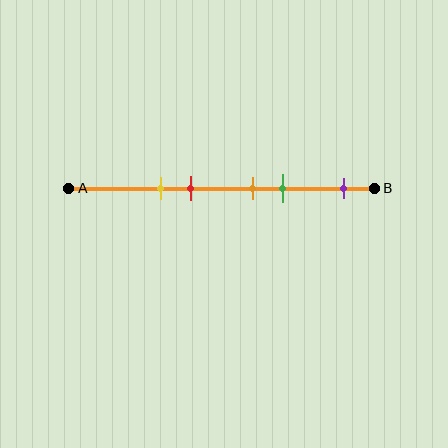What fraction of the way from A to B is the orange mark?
The orange mark is approximately 60% (0.6) of the way from A to B.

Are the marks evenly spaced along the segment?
No, the marks are not evenly spaced.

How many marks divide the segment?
There are 5 marks dividing the segment.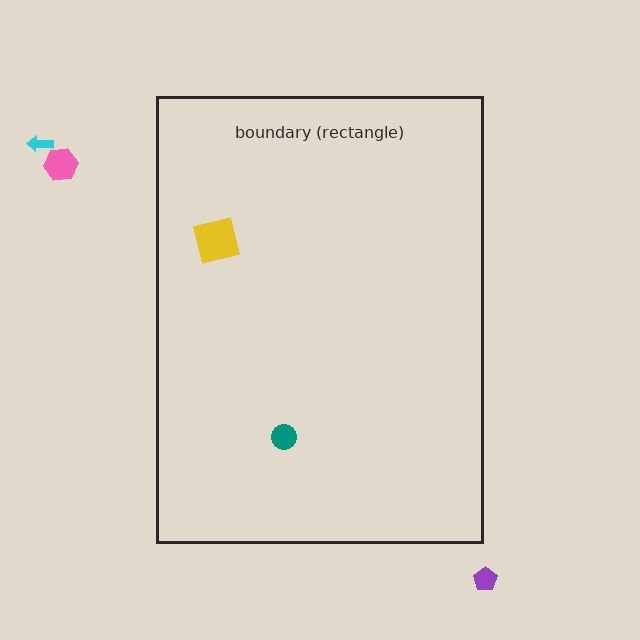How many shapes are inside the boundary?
2 inside, 3 outside.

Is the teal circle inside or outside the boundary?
Inside.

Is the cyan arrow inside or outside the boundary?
Outside.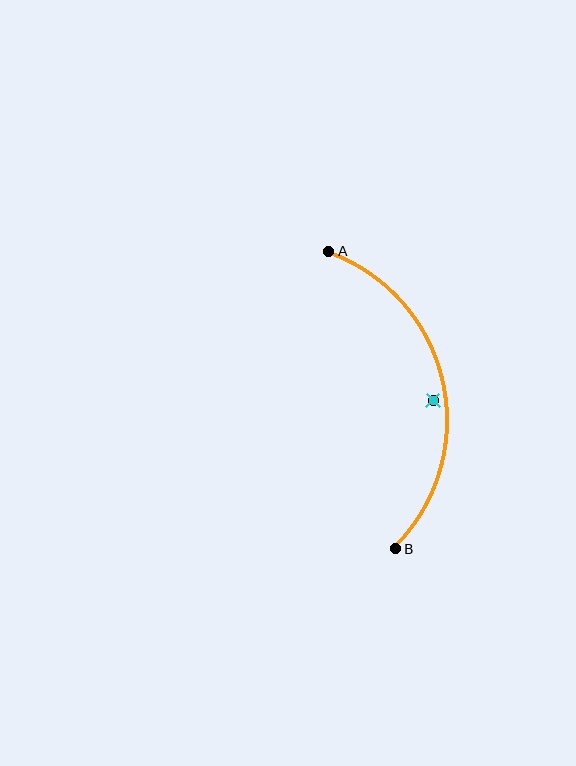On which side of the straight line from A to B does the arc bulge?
The arc bulges to the right of the straight line connecting A and B.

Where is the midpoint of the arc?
The arc midpoint is the point on the curve farthest from the straight line joining A and B. It sits to the right of that line.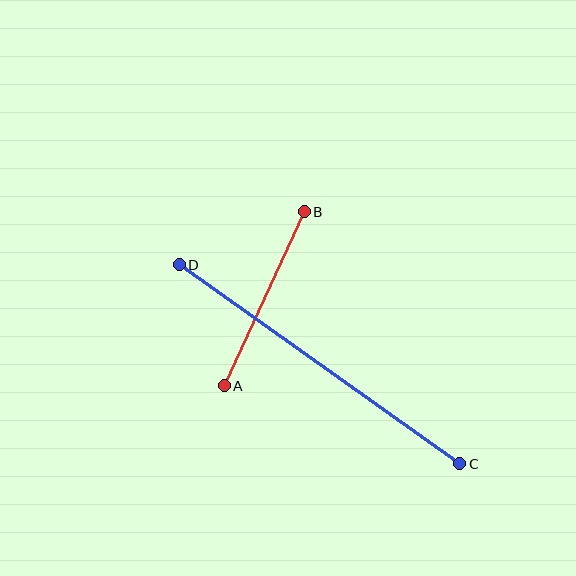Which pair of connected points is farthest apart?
Points C and D are farthest apart.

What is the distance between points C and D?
The distance is approximately 344 pixels.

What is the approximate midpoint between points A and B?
The midpoint is at approximately (264, 299) pixels.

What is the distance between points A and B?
The distance is approximately 192 pixels.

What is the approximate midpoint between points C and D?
The midpoint is at approximately (320, 364) pixels.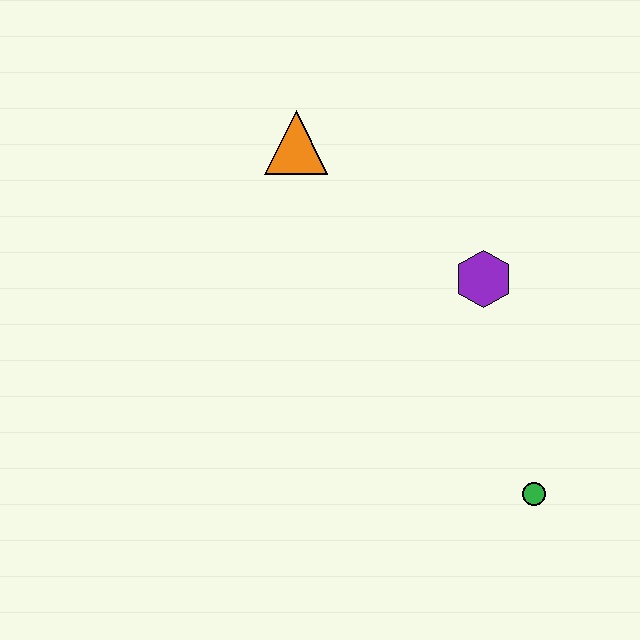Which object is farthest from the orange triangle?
The green circle is farthest from the orange triangle.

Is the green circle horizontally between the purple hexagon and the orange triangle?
No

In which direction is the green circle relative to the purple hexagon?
The green circle is below the purple hexagon.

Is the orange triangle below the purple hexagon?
No